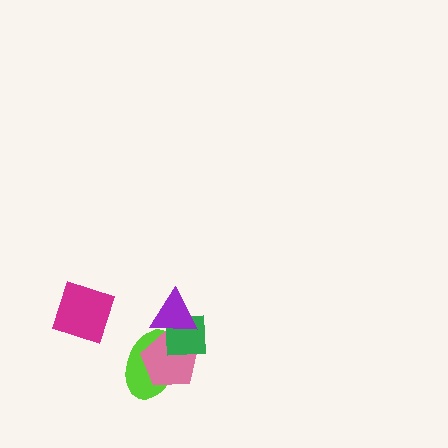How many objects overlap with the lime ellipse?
3 objects overlap with the lime ellipse.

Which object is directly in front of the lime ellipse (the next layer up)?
The pink pentagon is directly in front of the lime ellipse.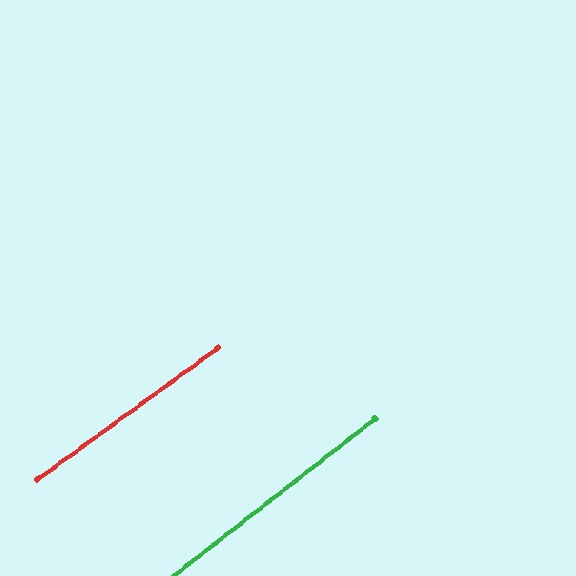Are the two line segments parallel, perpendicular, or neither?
Parallel — their directions differ by only 1.9°.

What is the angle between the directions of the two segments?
Approximately 2 degrees.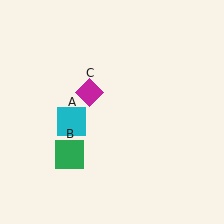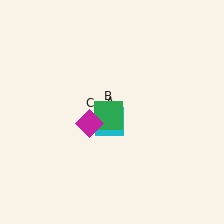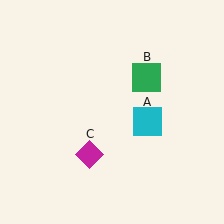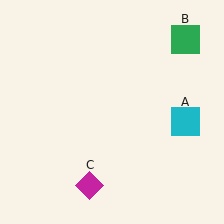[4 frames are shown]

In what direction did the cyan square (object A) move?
The cyan square (object A) moved right.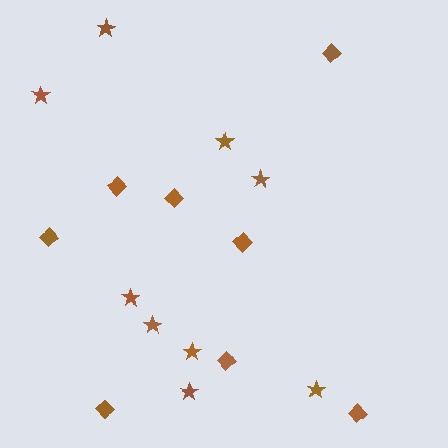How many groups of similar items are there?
There are 2 groups: one group of stars (9) and one group of diamonds (8).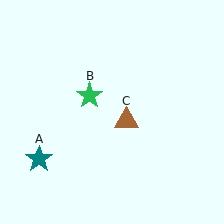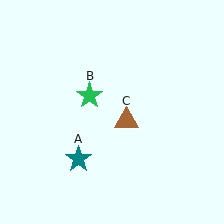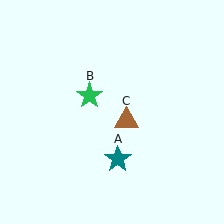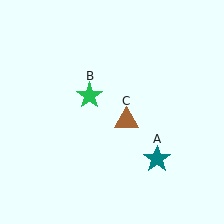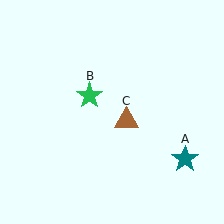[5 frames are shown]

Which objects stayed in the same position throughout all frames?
Green star (object B) and brown triangle (object C) remained stationary.